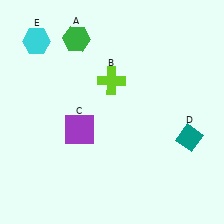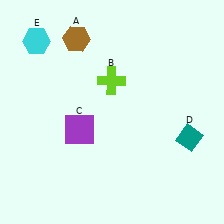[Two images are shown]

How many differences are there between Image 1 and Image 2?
There is 1 difference between the two images.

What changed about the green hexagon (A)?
In Image 1, A is green. In Image 2, it changed to brown.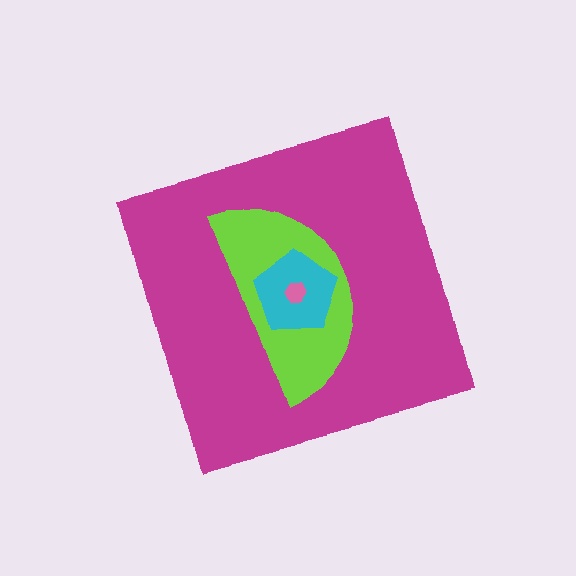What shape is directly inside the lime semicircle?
The cyan pentagon.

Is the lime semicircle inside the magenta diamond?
Yes.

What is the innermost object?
The pink hexagon.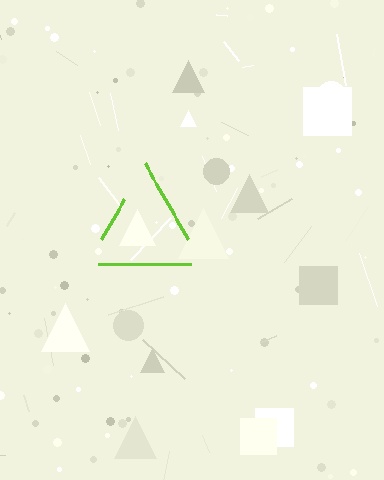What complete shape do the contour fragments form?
The contour fragments form a triangle.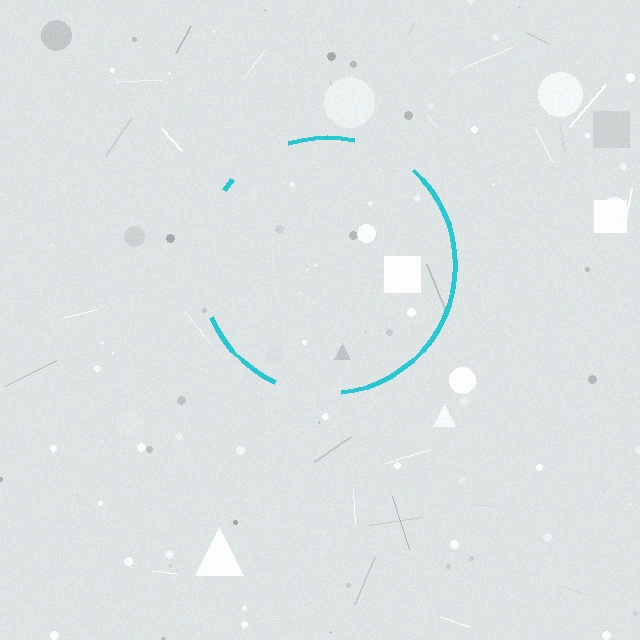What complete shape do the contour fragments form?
The contour fragments form a circle.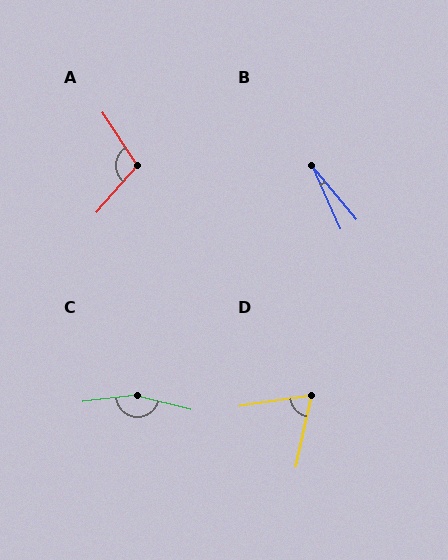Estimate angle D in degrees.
Approximately 70 degrees.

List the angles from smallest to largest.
B (15°), D (70°), A (106°), C (159°).